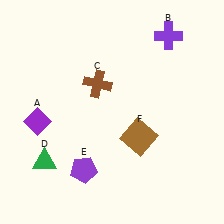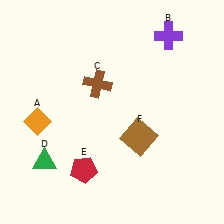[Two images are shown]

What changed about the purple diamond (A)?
In Image 1, A is purple. In Image 2, it changed to orange.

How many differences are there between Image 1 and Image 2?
There are 2 differences between the two images.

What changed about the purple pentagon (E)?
In Image 1, E is purple. In Image 2, it changed to red.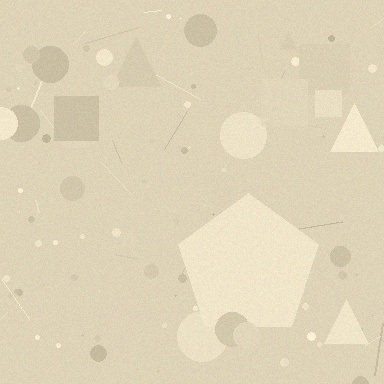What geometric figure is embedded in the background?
A pentagon is embedded in the background.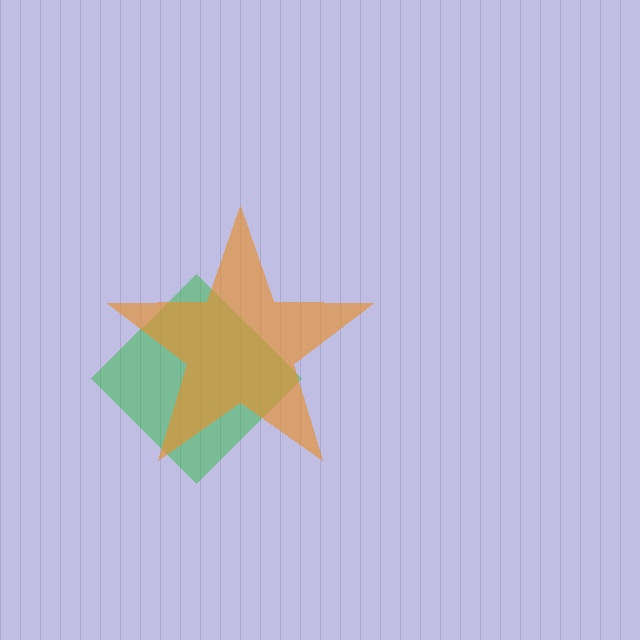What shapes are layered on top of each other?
The layered shapes are: a green diamond, an orange star.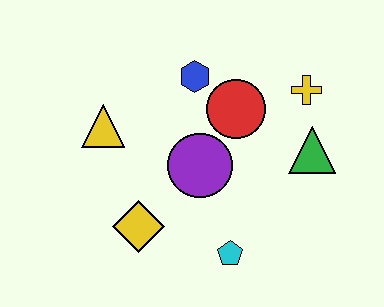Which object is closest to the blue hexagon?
The red circle is closest to the blue hexagon.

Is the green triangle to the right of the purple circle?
Yes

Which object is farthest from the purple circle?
The yellow cross is farthest from the purple circle.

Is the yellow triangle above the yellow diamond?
Yes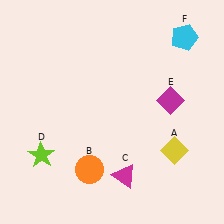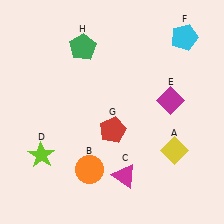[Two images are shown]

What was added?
A red pentagon (G), a green pentagon (H) were added in Image 2.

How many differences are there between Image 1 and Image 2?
There are 2 differences between the two images.